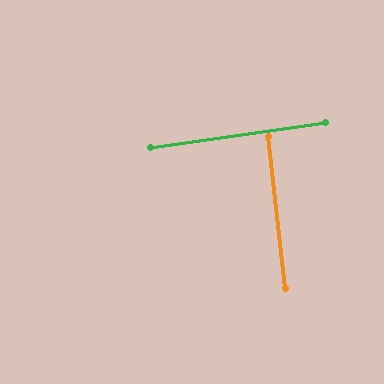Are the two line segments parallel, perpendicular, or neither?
Perpendicular — they meet at approximately 88°.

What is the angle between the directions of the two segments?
Approximately 88 degrees.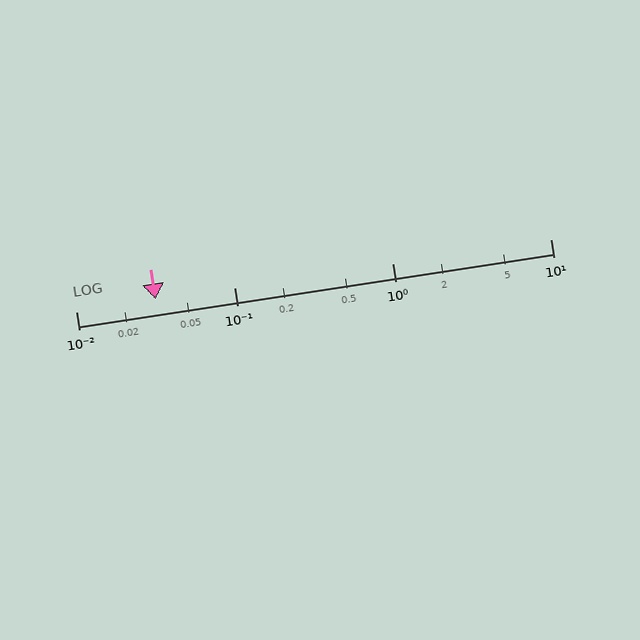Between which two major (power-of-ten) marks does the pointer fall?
The pointer is between 0.01 and 0.1.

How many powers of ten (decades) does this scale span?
The scale spans 3 decades, from 0.01 to 10.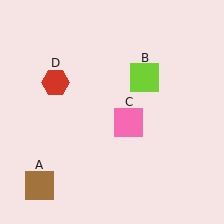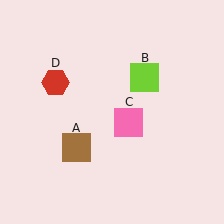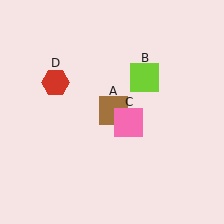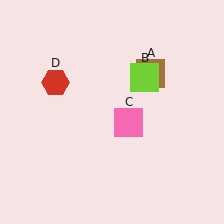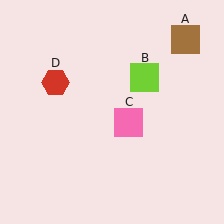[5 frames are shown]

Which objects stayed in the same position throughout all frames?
Lime square (object B) and pink square (object C) and red hexagon (object D) remained stationary.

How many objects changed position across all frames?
1 object changed position: brown square (object A).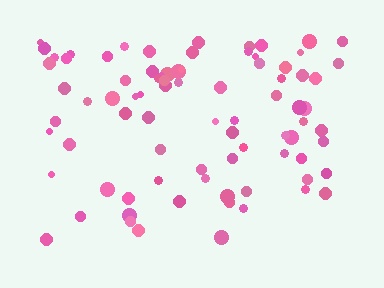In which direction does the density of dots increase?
From bottom to top, with the top side densest.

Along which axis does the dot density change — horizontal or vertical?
Vertical.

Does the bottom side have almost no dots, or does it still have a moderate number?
Still a moderate number, just noticeably fewer than the top.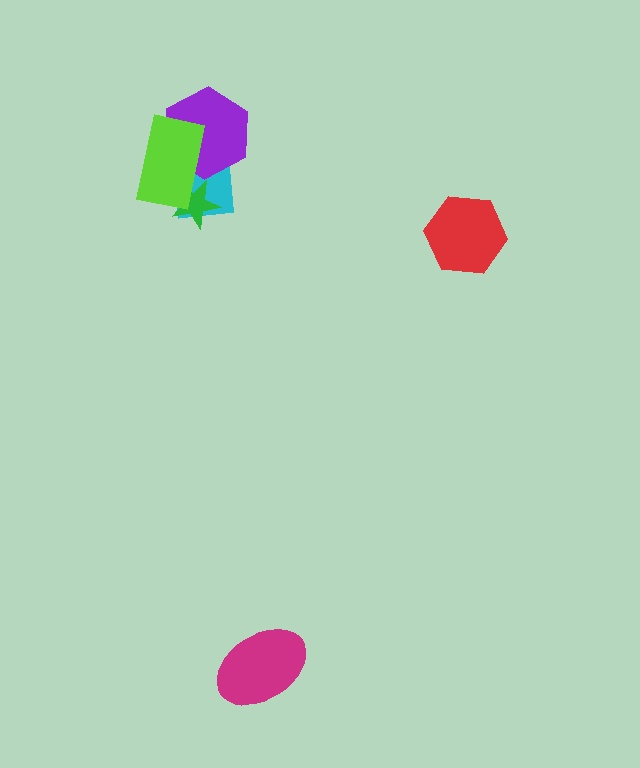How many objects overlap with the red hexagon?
0 objects overlap with the red hexagon.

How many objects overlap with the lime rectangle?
3 objects overlap with the lime rectangle.